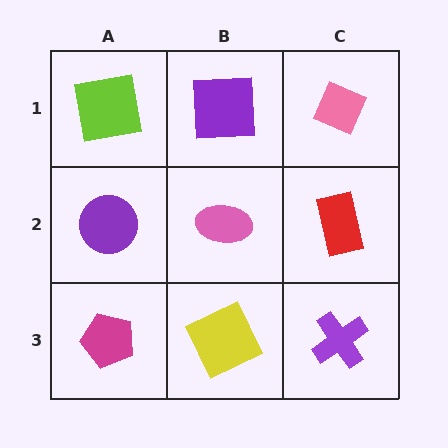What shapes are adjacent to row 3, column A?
A purple circle (row 2, column A), a yellow square (row 3, column B).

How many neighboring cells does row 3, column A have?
2.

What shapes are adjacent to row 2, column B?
A purple square (row 1, column B), a yellow square (row 3, column B), a purple circle (row 2, column A), a red rectangle (row 2, column C).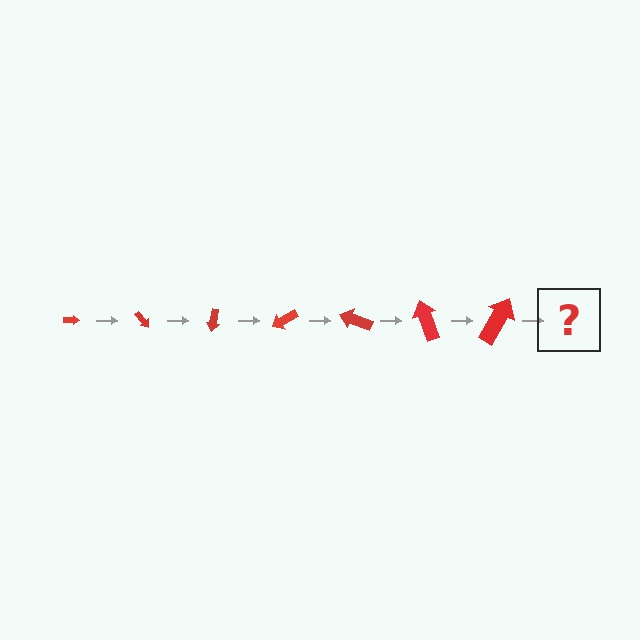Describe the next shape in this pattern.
It should be an arrow, larger than the previous one and rotated 350 degrees from the start.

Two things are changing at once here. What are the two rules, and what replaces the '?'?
The two rules are that the arrow grows larger each step and it rotates 50 degrees each step. The '?' should be an arrow, larger than the previous one and rotated 350 degrees from the start.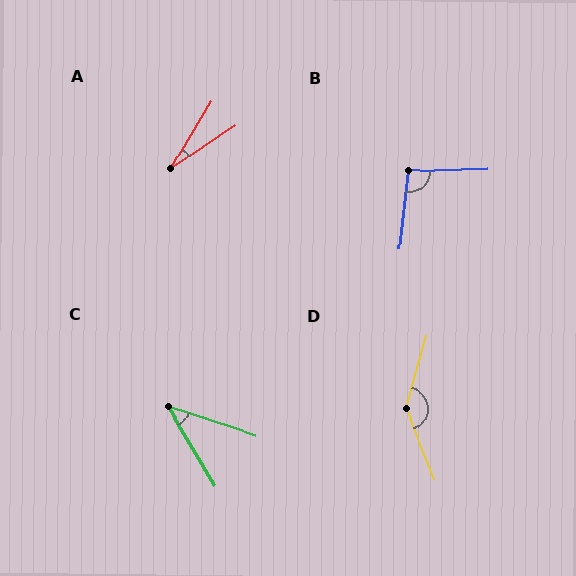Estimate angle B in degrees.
Approximately 98 degrees.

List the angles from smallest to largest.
A (25°), C (41°), B (98°), D (143°).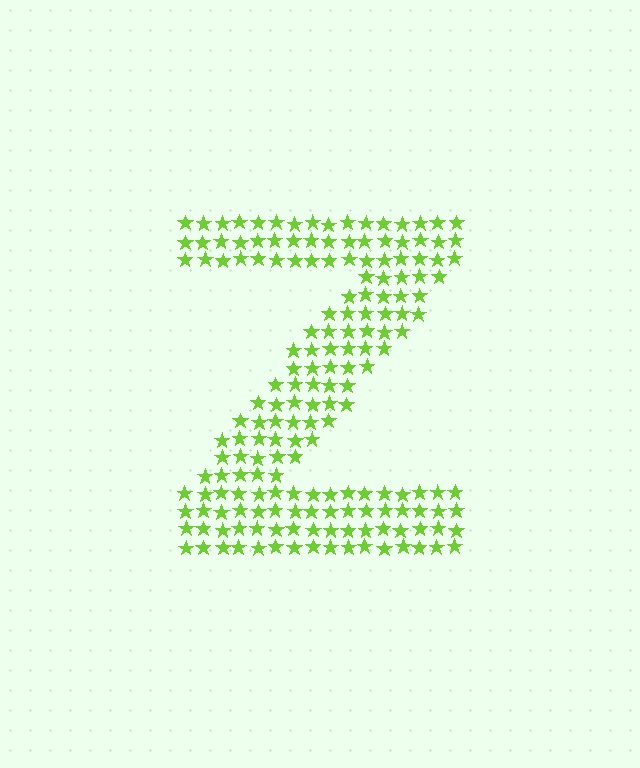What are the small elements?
The small elements are stars.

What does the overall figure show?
The overall figure shows the letter Z.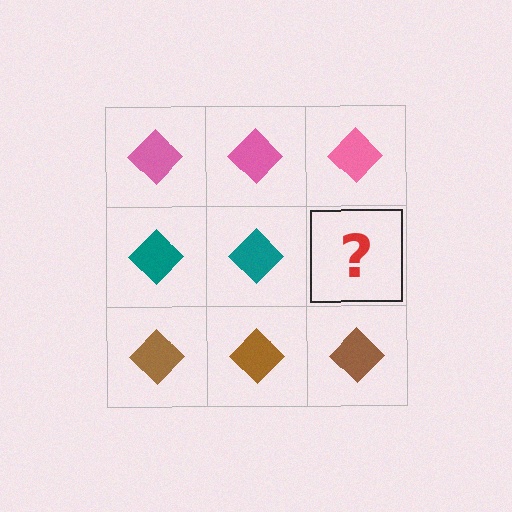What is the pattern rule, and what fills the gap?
The rule is that each row has a consistent color. The gap should be filled with a teal diamond.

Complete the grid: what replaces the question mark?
The question mark should be replaced with a teal diamond.